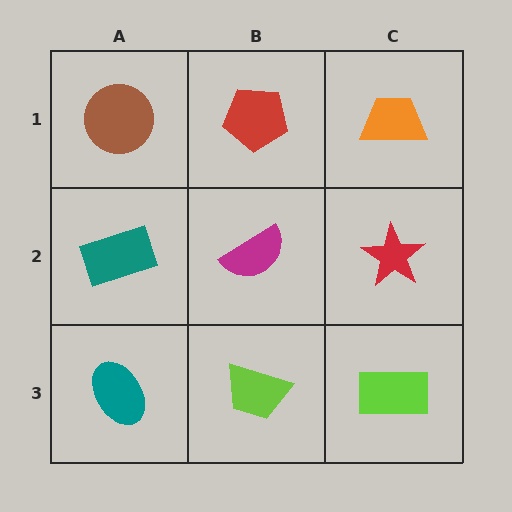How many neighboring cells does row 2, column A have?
3.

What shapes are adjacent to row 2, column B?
A red pentagon (row 1, column B), a lime trapezoid (row 3, column B), a teal rectangle (row 2, column A), a red star (row 2, column C).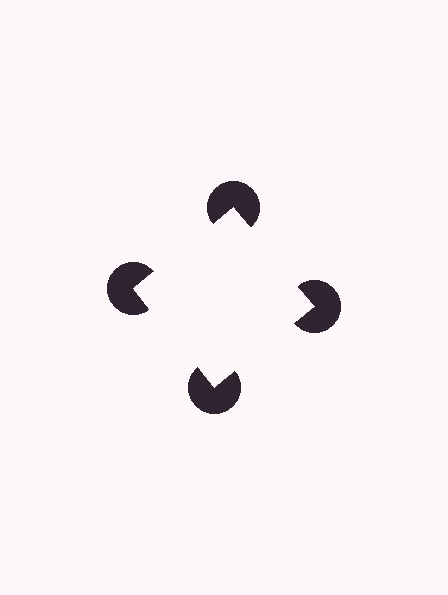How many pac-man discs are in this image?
There are 4 — one at each vertex of the illusory square.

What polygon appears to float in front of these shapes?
An illusory square — its edges are inferred from the aligned wedge cuts in the pac-man discs, not physically drawn.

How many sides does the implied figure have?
4 sides.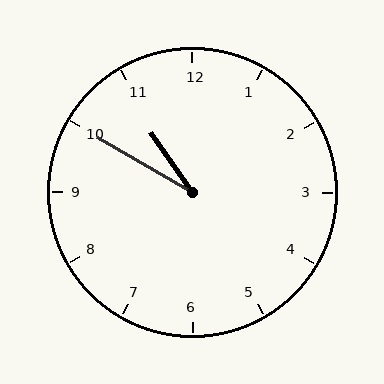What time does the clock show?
10:50.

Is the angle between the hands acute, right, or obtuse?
It is acute.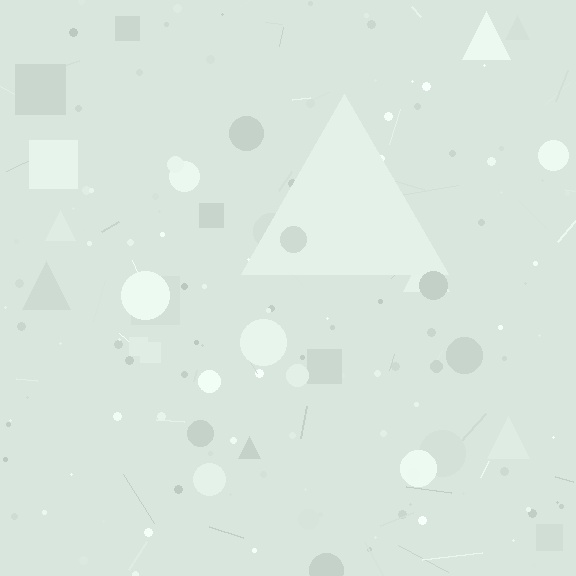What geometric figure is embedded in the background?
A triangle is embedded in the background.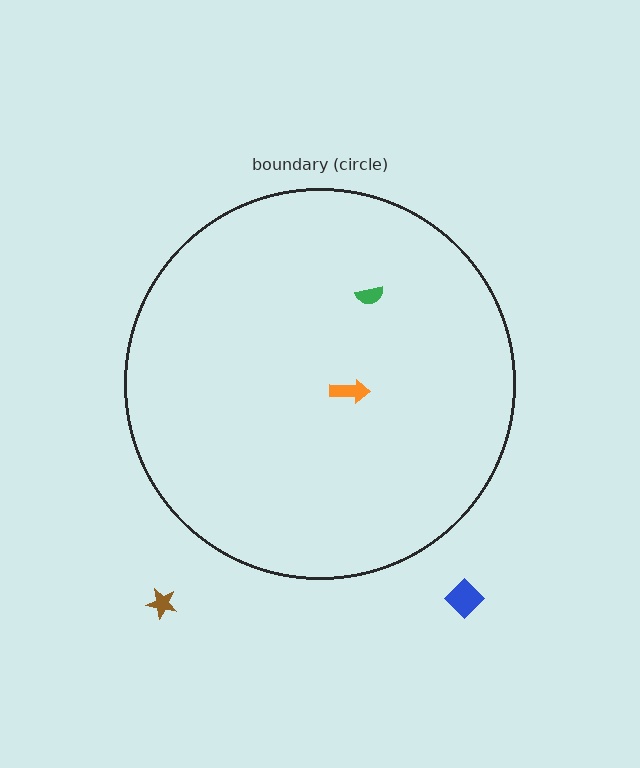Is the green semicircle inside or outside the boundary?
Inside.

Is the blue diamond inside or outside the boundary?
Outside.